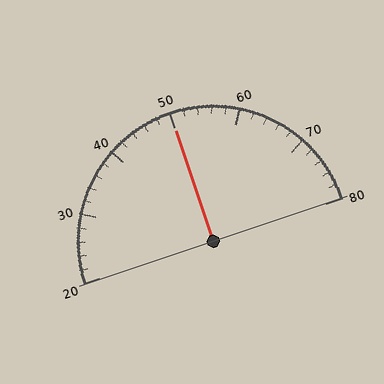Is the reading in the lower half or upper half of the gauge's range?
The reading is in the upper half of the range (20 to 80).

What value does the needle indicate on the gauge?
The needle indicates approximately 50.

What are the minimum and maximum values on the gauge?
The gauge ranges from 20 to 80.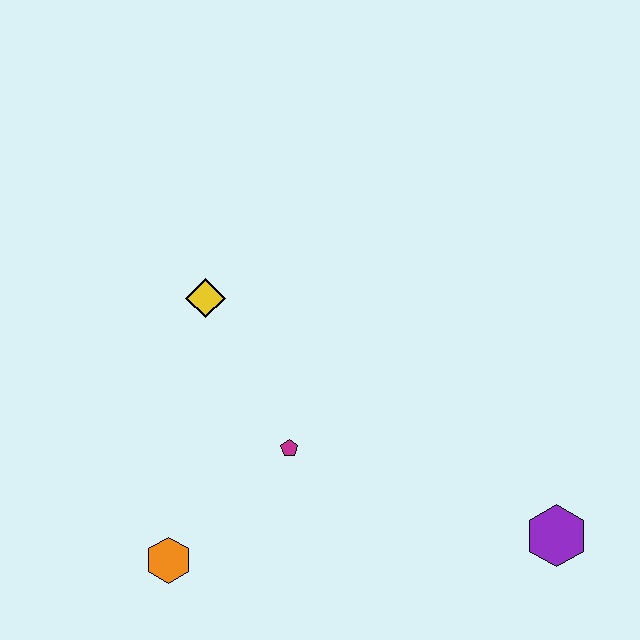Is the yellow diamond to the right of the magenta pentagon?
No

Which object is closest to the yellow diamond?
The magenta pentagon is closest to the yellow diamond.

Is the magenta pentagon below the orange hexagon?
No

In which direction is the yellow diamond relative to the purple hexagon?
The yellow diamond is to the left of the purple hexagon.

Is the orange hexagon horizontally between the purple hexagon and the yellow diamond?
No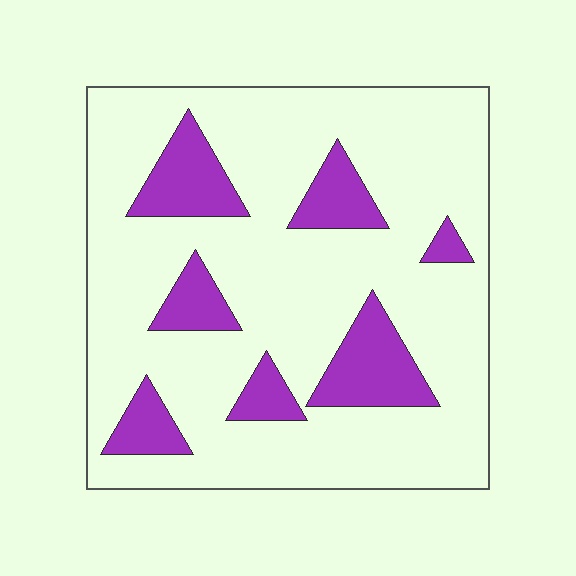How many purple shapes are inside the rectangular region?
7.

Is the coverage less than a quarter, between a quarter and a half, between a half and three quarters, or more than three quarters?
Less than a quarter.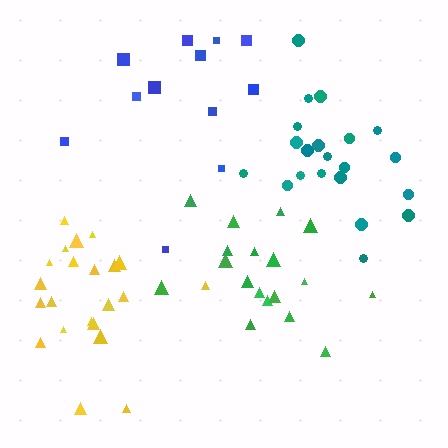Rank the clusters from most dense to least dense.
teal, yellow, green, blue.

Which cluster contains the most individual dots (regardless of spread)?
Yellow (22).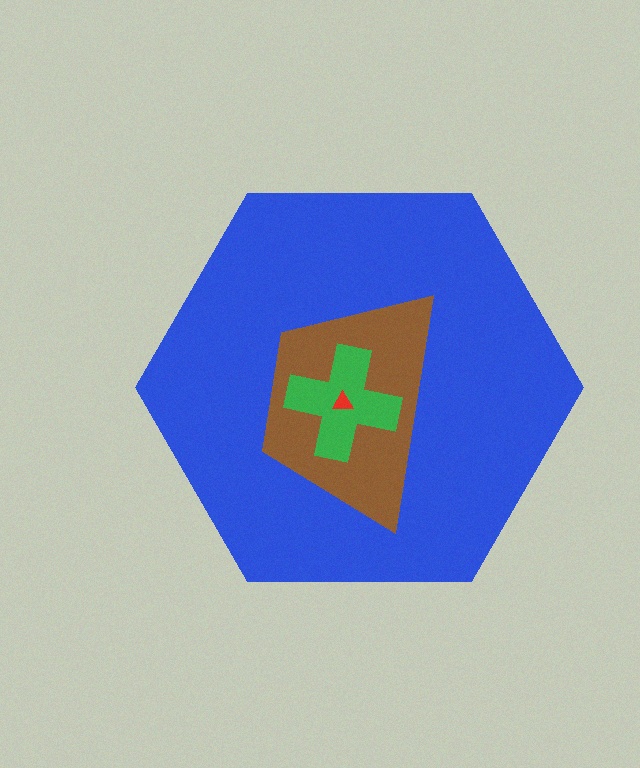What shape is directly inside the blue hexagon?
The brown trapezoid.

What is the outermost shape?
The blue hexagon.